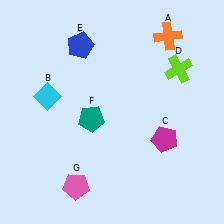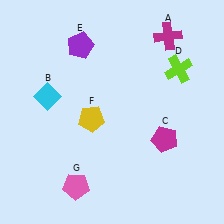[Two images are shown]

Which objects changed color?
A changed from orange to magenta. E changed from blue to purple. F changed from teal to yellow.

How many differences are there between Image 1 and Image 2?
There are 3 differences between the two images.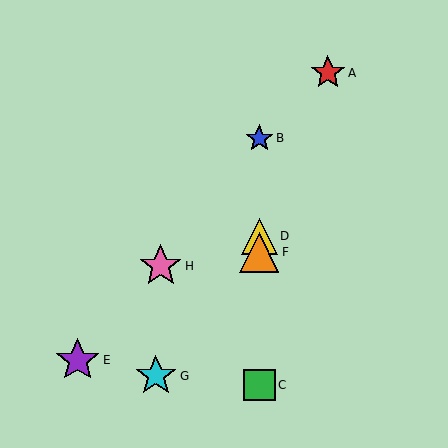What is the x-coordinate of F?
Object F is at x≈259.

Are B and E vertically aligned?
No, B is at x≈259 and E is at x≈78.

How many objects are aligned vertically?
4 objects (B, C, D, F) are aligned vertically.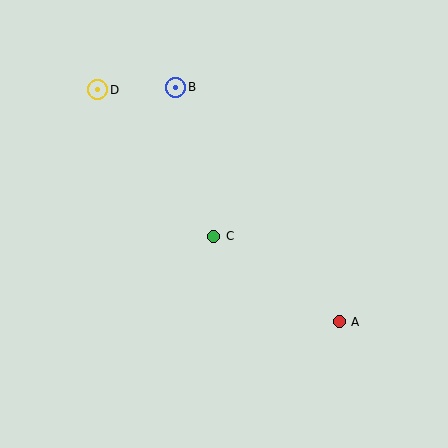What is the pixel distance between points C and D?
The distance between C and D is 187 pixels.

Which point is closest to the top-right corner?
Point B is closest to the top-right corner.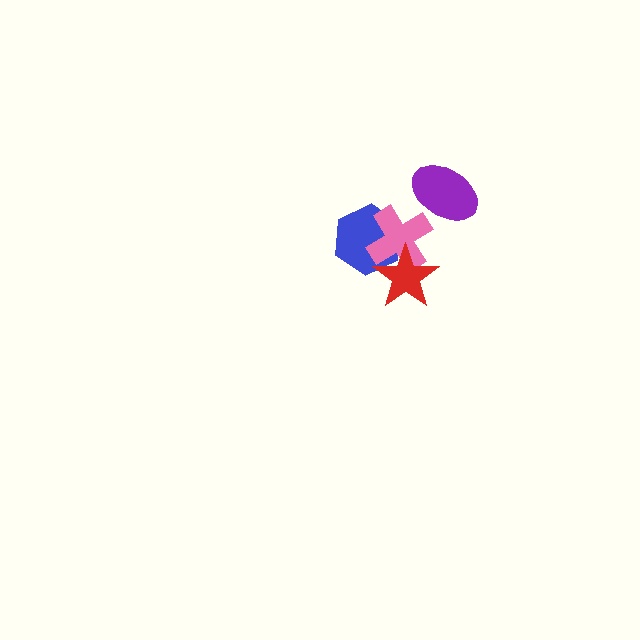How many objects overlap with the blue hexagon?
2 objects overlap with the blue hexagon.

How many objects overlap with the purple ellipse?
0 objects overlap with the purple ellipse.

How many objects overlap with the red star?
2 objects overlap with the red star.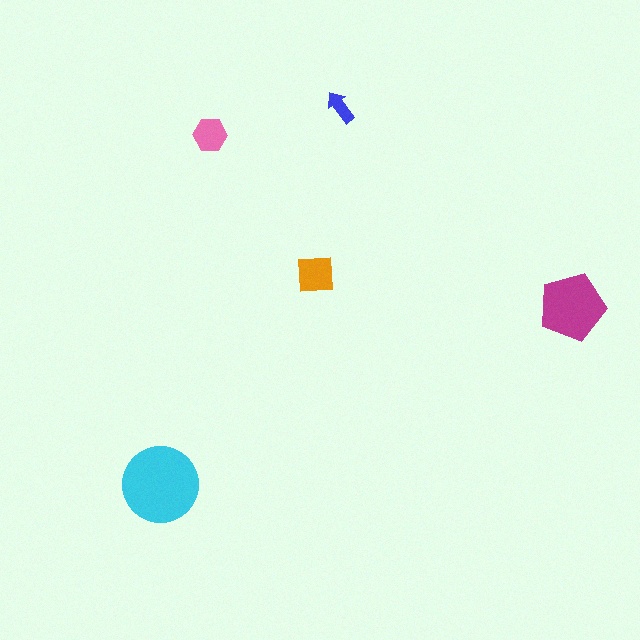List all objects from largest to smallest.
The cyan circle, the magenta pentagon, the orange square, the pink hexagon, the blue arrow.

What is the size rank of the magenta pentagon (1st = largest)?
2nd.